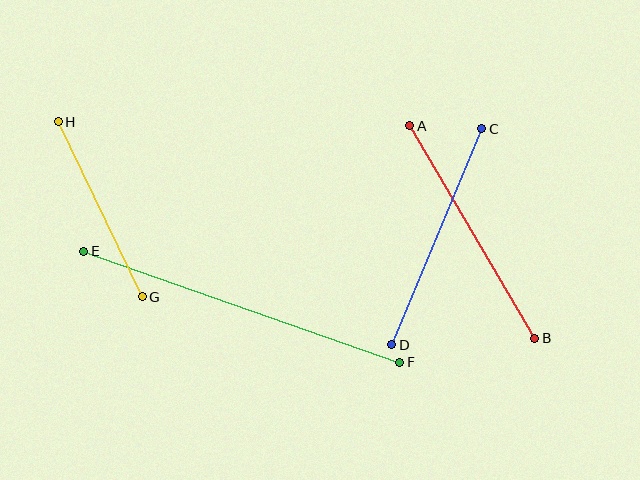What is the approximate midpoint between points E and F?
The midpoint is at approximately (242, 307) pixels.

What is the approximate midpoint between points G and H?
The midpoint is at approximately (100, 209) pixels.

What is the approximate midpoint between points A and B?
The midpoint is at approximately (472, 232) pixels.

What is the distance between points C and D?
The distance is approximately 234 pixels.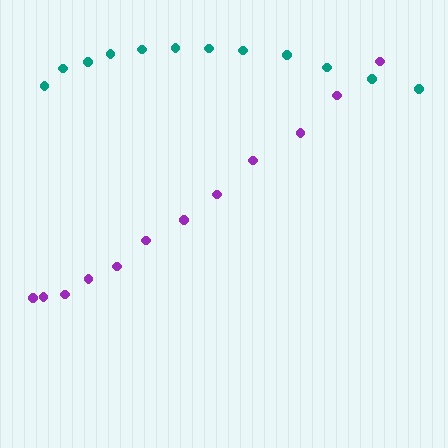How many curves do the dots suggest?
There are 2 distinct paths.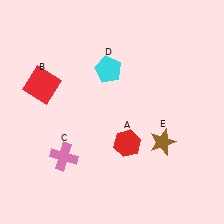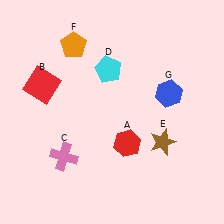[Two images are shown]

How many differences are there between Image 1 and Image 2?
There are 2 differences between the two images.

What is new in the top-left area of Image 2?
An orange pentagon (F) was added in the top-left area of Image 2.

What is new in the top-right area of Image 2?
A blue hexagon (G) was added in the top-right area of Image 2.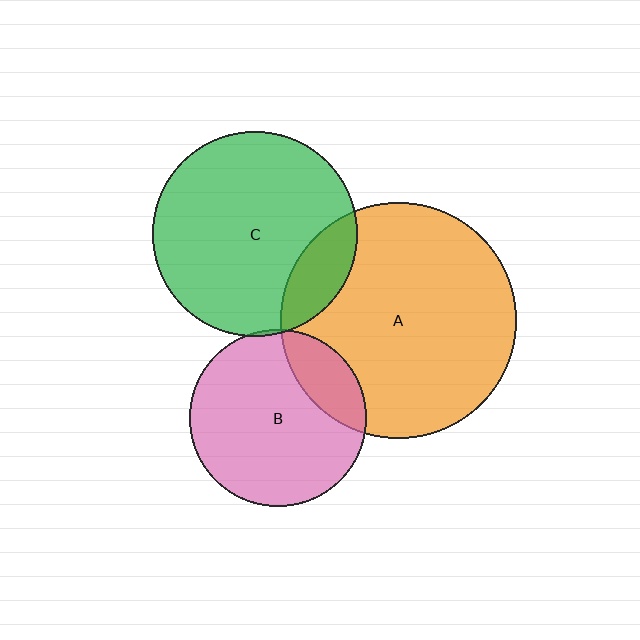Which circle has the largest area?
Circle A (orange).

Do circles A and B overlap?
Yes.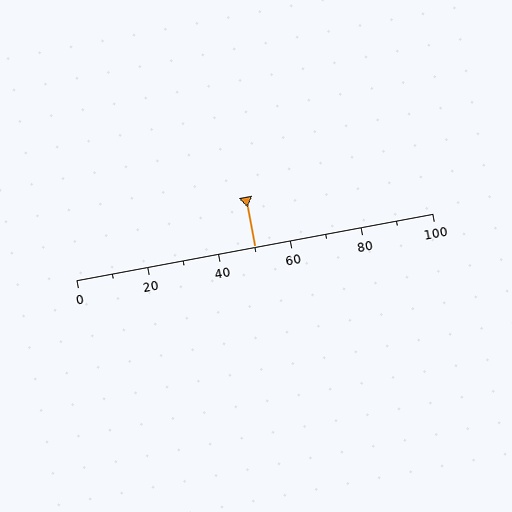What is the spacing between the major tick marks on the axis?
The major ticks are spaced 20 apart.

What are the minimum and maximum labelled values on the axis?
The axis runs from 0 to 100.